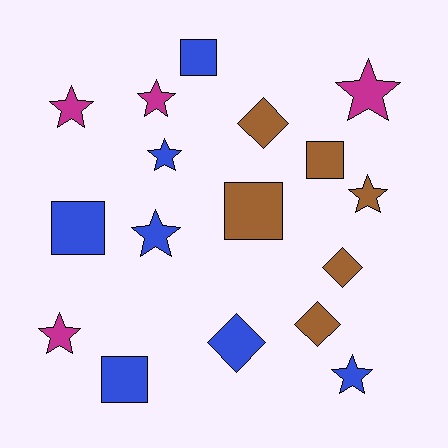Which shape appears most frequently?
Star, with 8 objects.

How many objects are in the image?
There are 17 objects.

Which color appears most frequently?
Blue, with 7 objects.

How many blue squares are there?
There are 3 blue squares.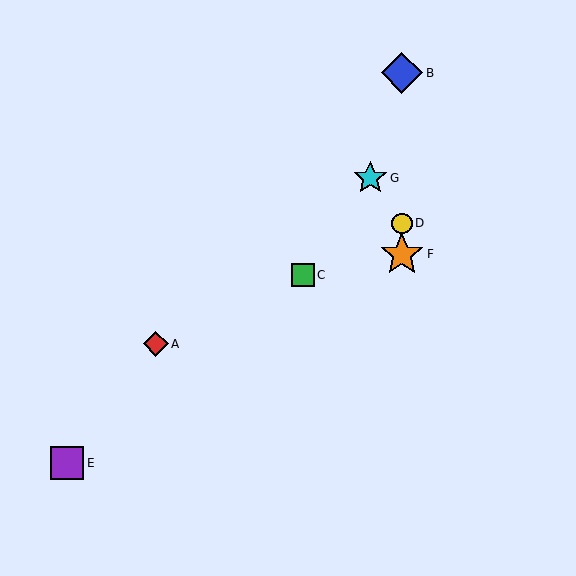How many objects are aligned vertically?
3 objects (B, D, F) are aligned vertically.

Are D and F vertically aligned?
Yes, both are at x≈402.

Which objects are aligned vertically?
Objects B, D, F are aligned vertically.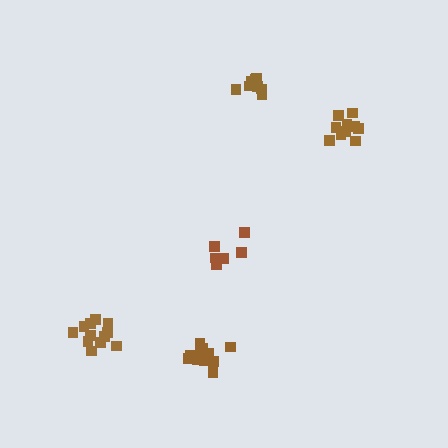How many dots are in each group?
Group 1: 6 dots, Group 2: 12 dots, Group 3: 9 dots, Group 4: 10 dots, Group 5: 11 dots (48 total).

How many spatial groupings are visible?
There are 5 spatial groupings.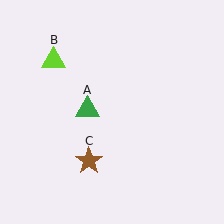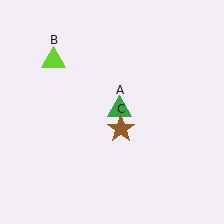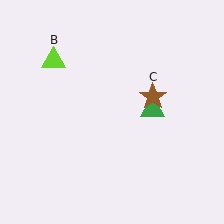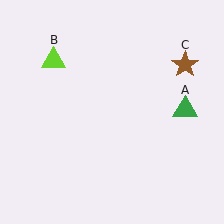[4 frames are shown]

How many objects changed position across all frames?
2 objects changed position: green triangle (object A), brown star (object C).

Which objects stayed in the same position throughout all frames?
Lime triangle (object B) remained stationary.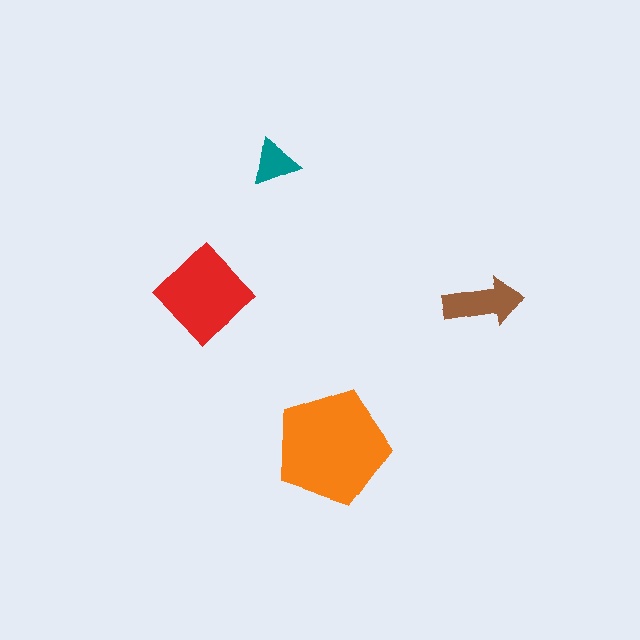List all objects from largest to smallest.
The orange pentagon, the red diamond, the brown arrow, the teal triangle.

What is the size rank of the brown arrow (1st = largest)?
3rd.